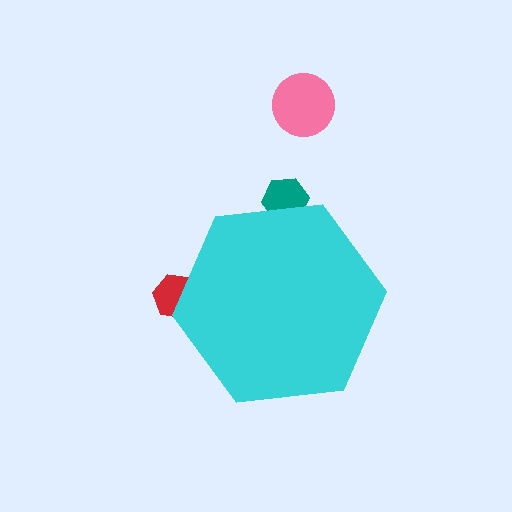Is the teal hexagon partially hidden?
Yes, the teal hexagon is partially hidden behind the cyan hexagon.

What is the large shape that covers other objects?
A cyan hexagon.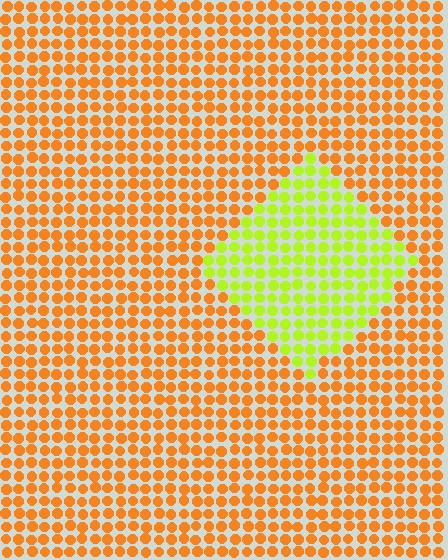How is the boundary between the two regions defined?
The boundary is defined purely by a slight shift in hue (about 52 degrees). Spacing, size, and orientation are identical on both sides.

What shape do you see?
I see a diamond.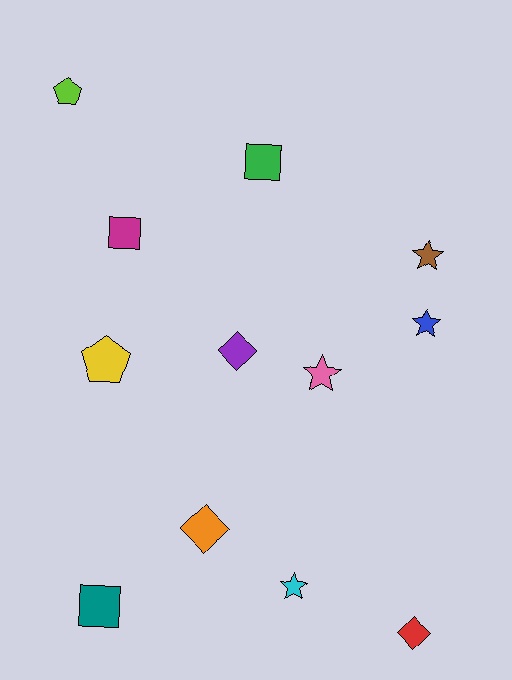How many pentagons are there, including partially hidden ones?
There are 2 pentagons.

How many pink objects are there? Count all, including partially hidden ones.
There is 1 pink object.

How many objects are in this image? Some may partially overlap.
There are 12 objects.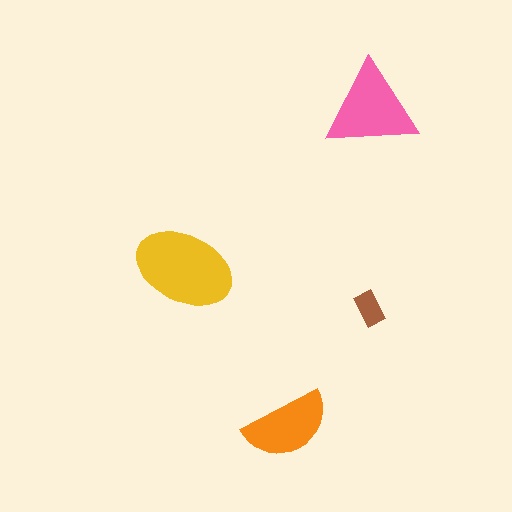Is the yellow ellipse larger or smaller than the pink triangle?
Larger.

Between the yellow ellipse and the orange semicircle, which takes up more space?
The yellow ellipse.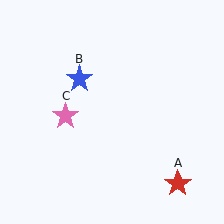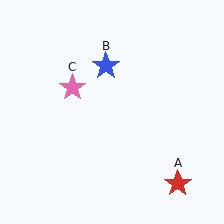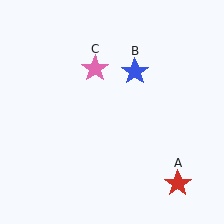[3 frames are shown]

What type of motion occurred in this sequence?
The blue star (object B), pink star (object C) rotated clockwise around the center of the scene.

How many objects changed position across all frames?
2 objects changed position: blue star (object B), pink star (object C).